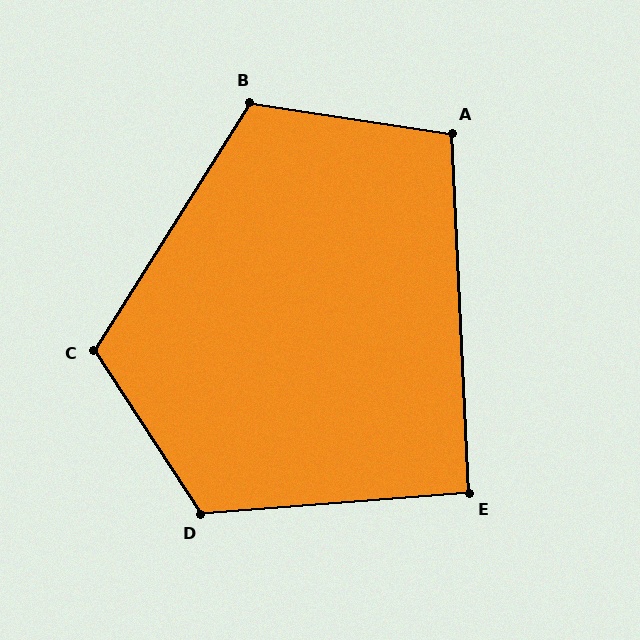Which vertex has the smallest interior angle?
E, at approximately 92 degrees.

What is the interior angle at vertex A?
Approximately 101 degrees (obtuse).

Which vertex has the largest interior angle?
D, at approximately 118 degrees.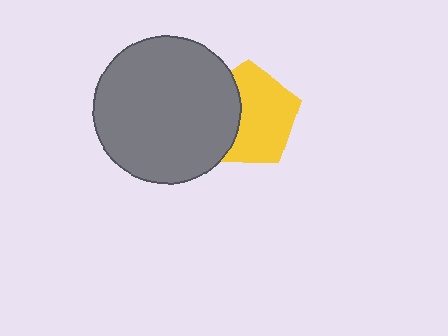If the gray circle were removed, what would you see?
You would see the complete yellow pentagon.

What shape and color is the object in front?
The object in front is a gray circle.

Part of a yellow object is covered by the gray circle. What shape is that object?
It is a pentagon.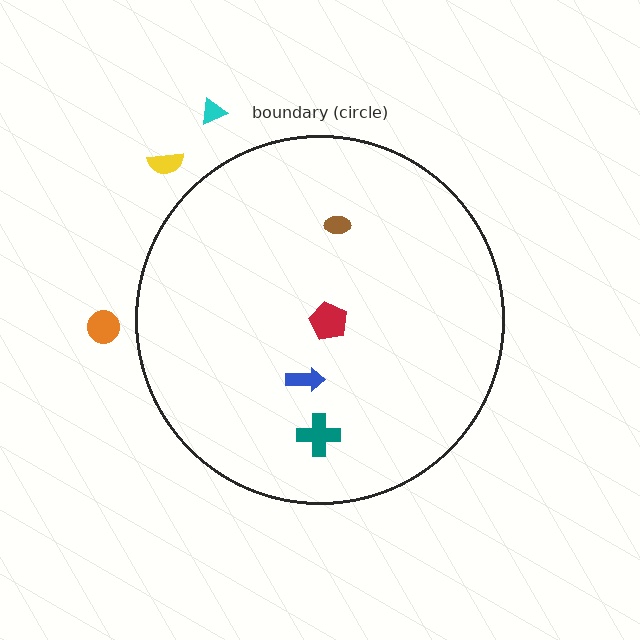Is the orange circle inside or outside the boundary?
Outside.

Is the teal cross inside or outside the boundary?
Inside.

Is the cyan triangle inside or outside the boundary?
Outside.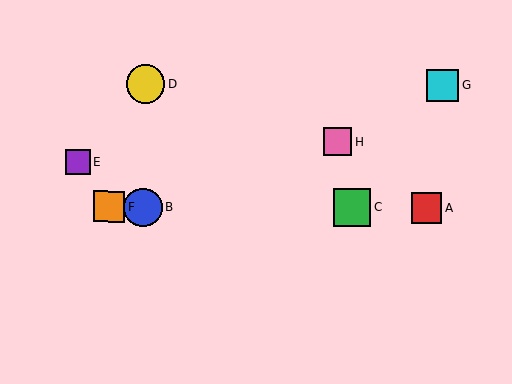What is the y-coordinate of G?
Object G is at y≈85.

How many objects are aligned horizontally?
4 objects (A, B, C, F) are aligned horizontally.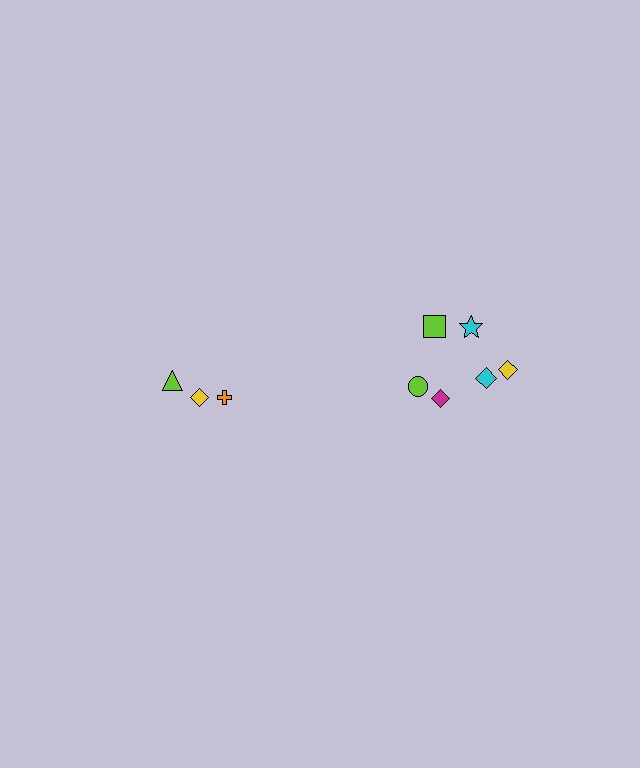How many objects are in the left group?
There are 3 objects.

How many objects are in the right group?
There are 6 objects.